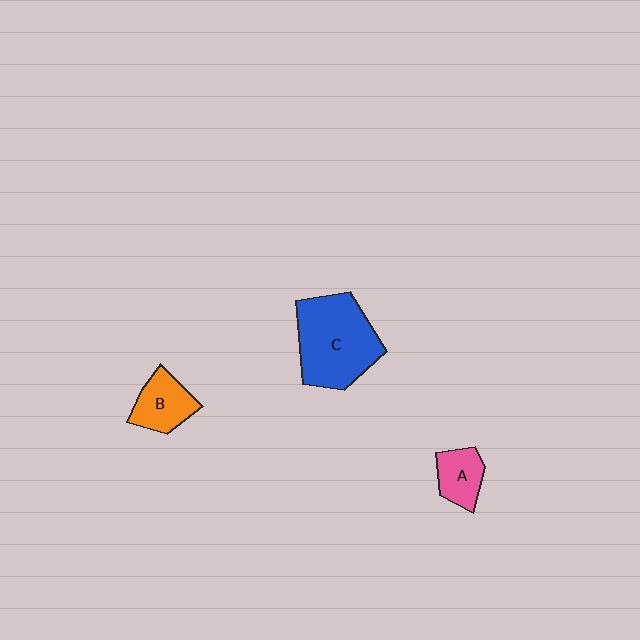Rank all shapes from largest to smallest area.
From largest to smallest: C (blue), B (orange), A (pink).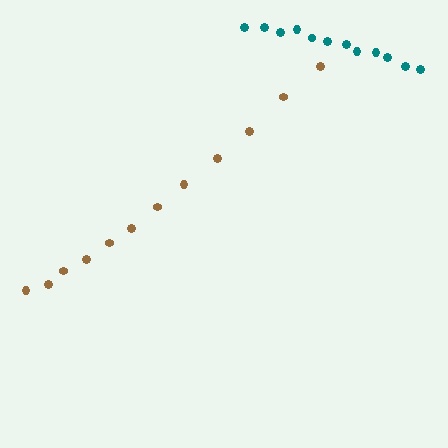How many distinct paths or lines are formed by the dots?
There are 2 distinct paths.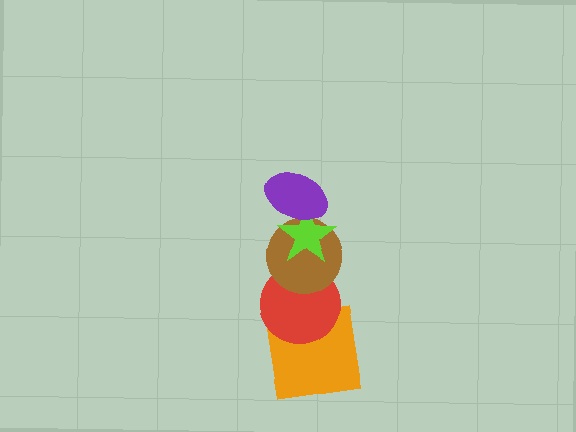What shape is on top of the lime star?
The purple ellipse is on top of the lime star.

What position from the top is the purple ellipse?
The purple ellipse is 1st from the top.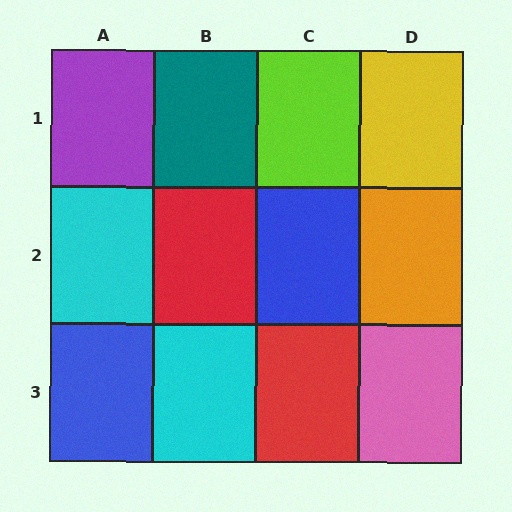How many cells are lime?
1 cell is lime.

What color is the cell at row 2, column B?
Red.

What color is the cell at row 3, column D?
Pink.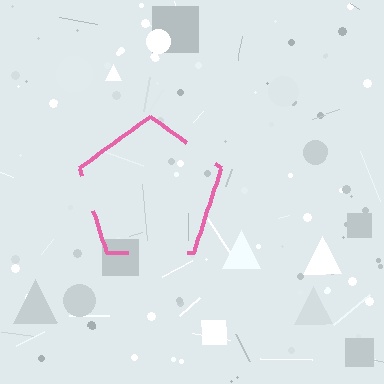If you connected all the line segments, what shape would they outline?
They would outline a pentagon.